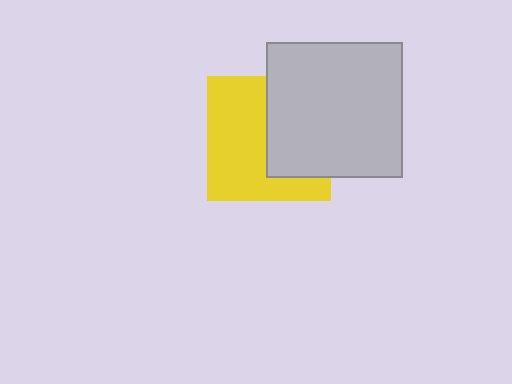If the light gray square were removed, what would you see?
You would see the complete yellow square.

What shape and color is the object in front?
The object in front is a light gray square.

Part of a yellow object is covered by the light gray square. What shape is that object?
It is a square.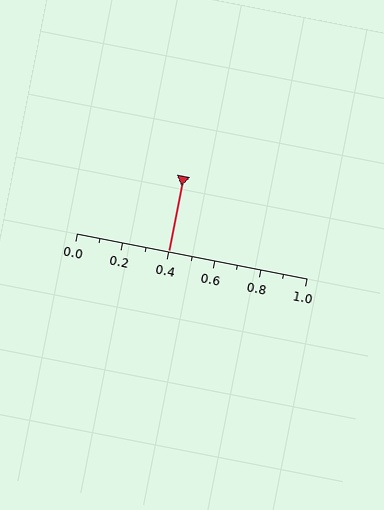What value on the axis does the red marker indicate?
The marker indicates approximately 0.4.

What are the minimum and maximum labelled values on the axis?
The axis runs from 0.0 to 1.0.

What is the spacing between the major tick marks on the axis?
The major ticks are spaced 0.2 apart.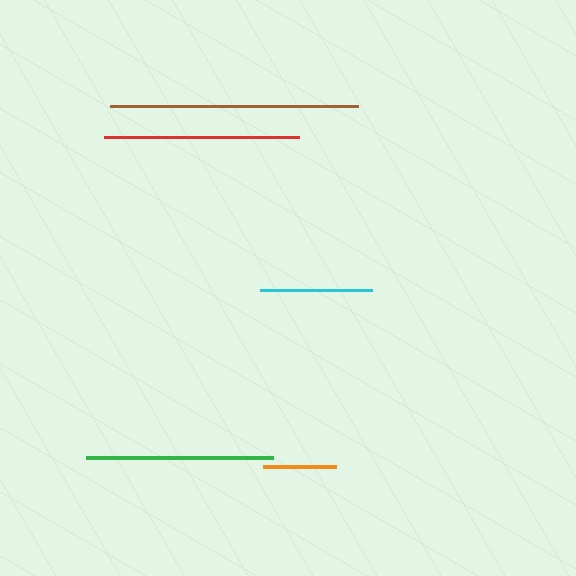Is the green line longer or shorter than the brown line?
The brown line is longer than the green line.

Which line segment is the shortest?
The orange line is the shortest at approximately 73 pixels.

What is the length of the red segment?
The red segment is approximately 195 pixels long.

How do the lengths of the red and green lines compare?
The red and green lines are approximately the same length.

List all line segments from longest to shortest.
From longest to shortest: brown, red, green, cyan, orange.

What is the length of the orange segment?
The orange segment is approximately 73 pixels long.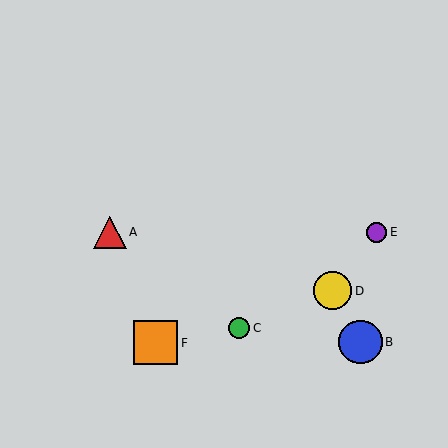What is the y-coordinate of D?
Object D is at y≈291.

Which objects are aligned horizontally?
Objects A, E are aligned horizontally.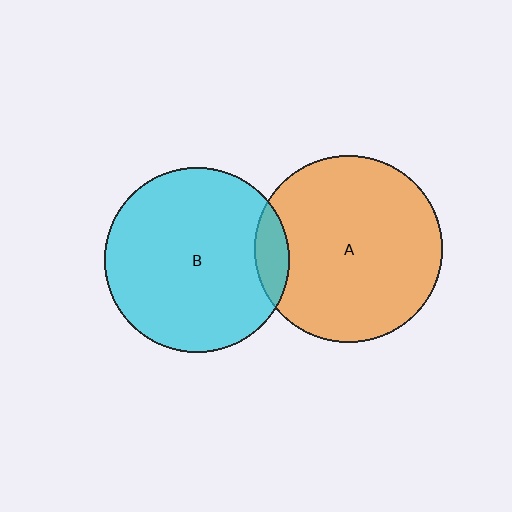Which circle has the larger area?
Circle A (orange).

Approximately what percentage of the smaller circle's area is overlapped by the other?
Approximately 10%.